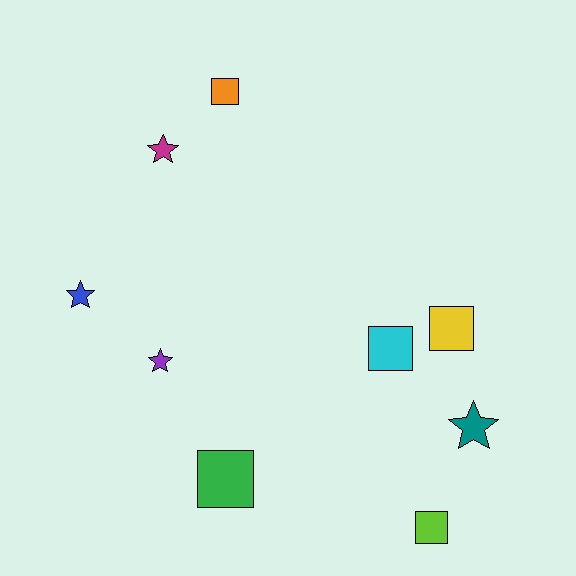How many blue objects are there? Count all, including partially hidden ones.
There is 1 blue object.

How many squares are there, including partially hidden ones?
There are 5 squares.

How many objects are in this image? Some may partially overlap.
There are 9 objects.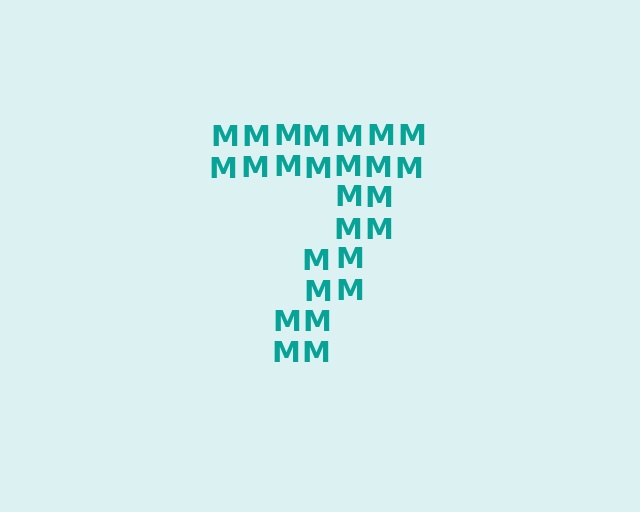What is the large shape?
The large shape is the digit 7.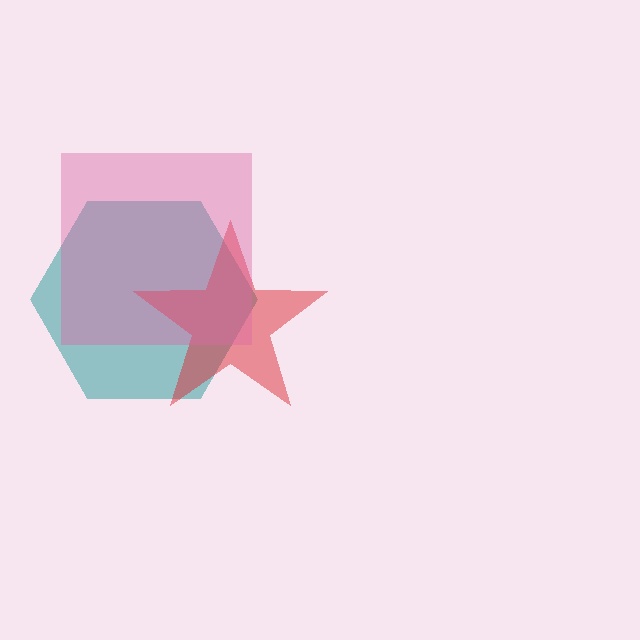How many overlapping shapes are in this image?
There are 3 overlapping shapes in the image.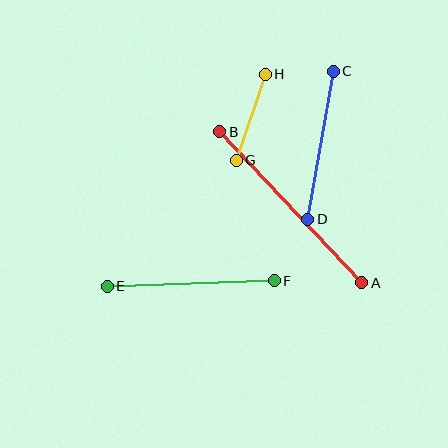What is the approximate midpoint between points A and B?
The midpoint is at approximately (291, 207) pixels.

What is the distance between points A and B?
The distance is approximately 207 pixels.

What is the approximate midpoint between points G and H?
The midpoint is at approximately (251, 117) pixels.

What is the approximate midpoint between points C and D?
The midpoint is at approximately (321, 145) pixels.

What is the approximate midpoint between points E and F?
The midpoint is at approximately (191, 283) pixels.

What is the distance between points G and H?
The distance is approximately 91 pixels.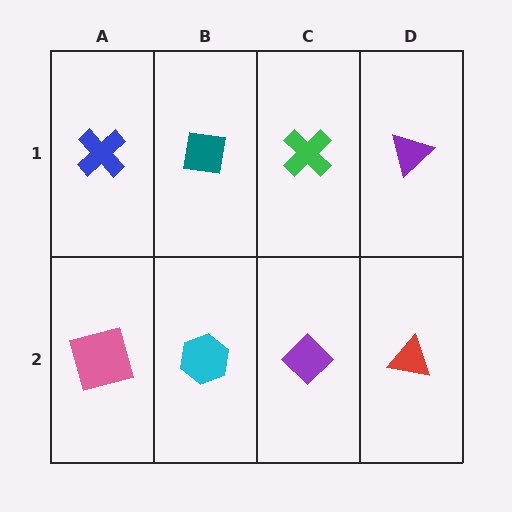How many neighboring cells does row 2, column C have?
3.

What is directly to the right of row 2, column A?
A cyan hexagon.